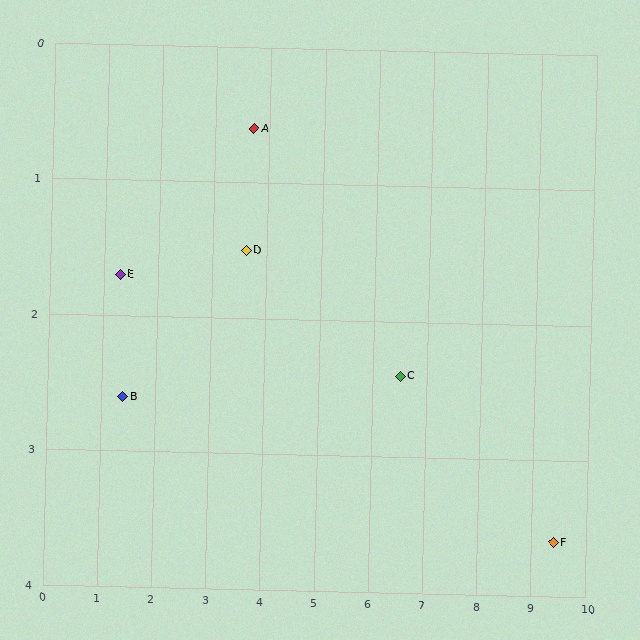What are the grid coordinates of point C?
Point C is at approximately (6.5, 2.4).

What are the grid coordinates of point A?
Point A is at approximately (3.7, 0.6).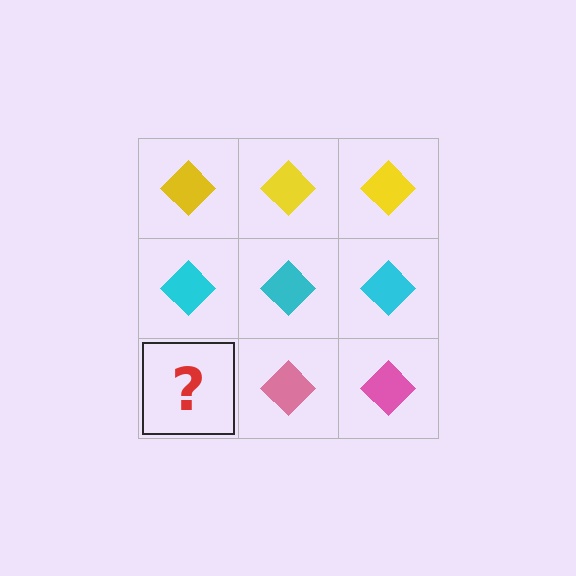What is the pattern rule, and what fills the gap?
The rule is that each row has a consistent color. The gap should be filled with a pink diamond.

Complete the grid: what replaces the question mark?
The question mark should be replaced with a pink diamond.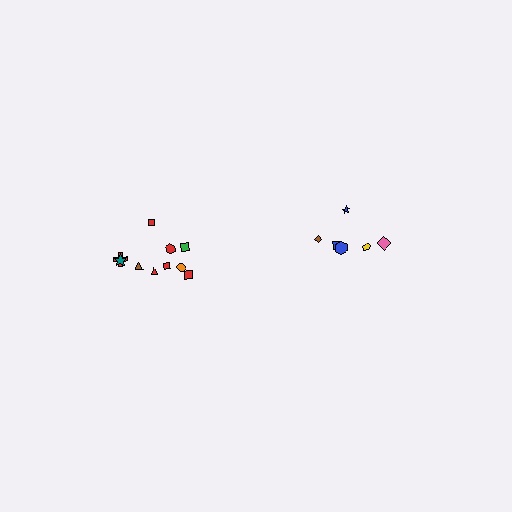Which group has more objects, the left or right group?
The left group.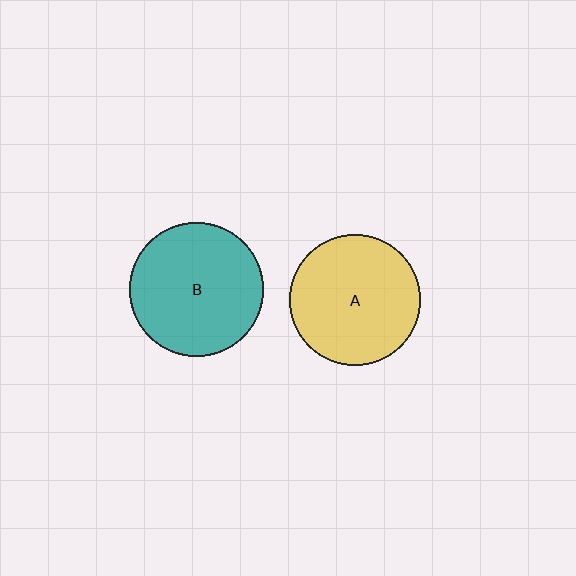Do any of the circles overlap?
No, none of the circles overlap.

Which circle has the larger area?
Circle B (teal).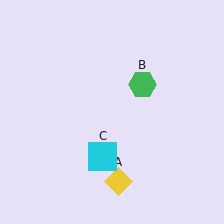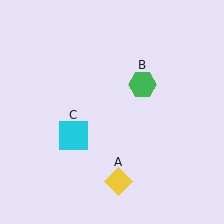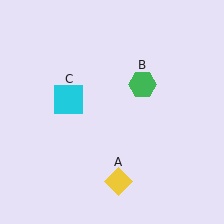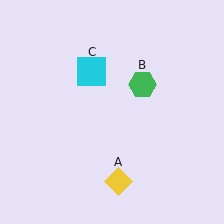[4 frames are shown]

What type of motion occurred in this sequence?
The cyan square (object C) rotated clockwise around the center of the scene.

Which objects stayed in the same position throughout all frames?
Yellow diamond (object A) and green hexagon (object B) remained stationary.